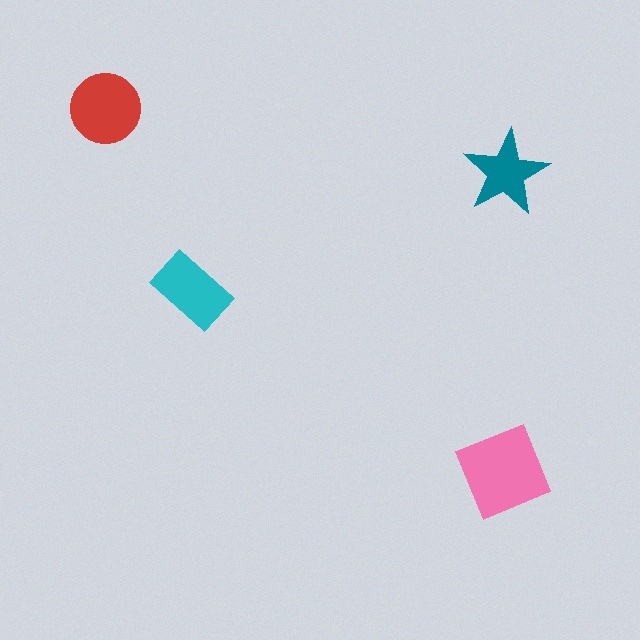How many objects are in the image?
There are 4 objects in the image.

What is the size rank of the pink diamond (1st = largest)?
1st.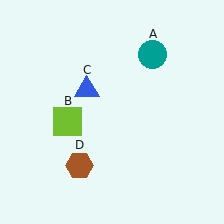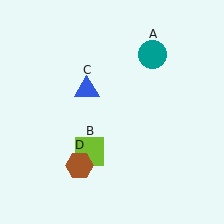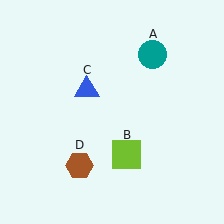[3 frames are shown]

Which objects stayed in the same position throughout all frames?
Teal circle (object A) and blue triangle (object C) and brown hexagon (object D) remained stationary.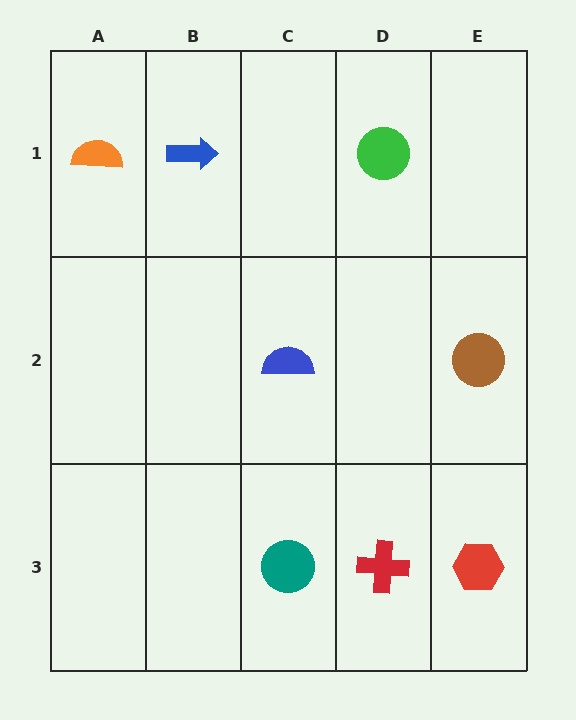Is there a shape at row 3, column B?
No, that cell is empty.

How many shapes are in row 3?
3 shapes.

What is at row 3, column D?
A red cross.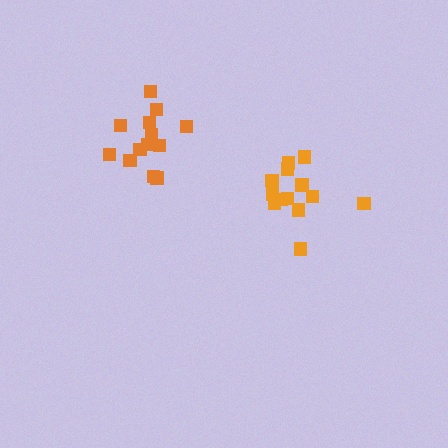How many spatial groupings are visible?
There are 2 spatial groupings.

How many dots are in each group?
Group 1: 13 dots, Group 2: 14 dots (27 total).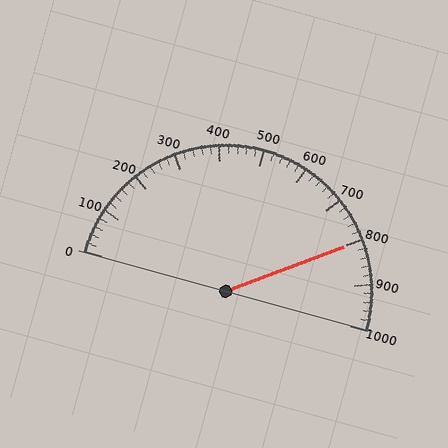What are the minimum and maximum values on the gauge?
The gauge ranges from 0 to 1000.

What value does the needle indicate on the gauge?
The needle indicates approximately 800.